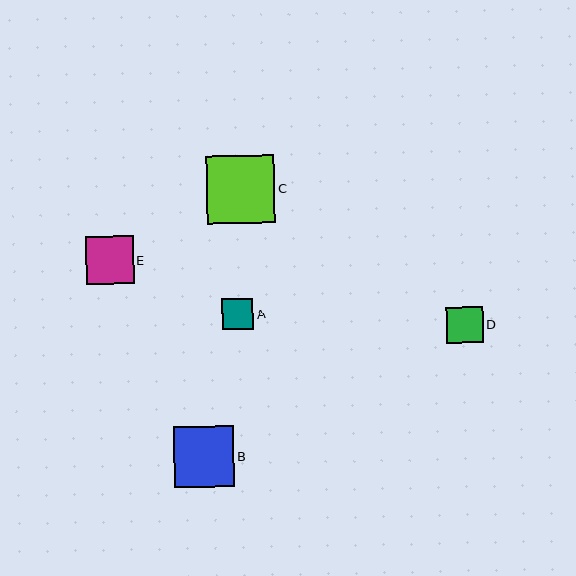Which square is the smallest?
Square A is the smallest with a size of approximately 31 pixels.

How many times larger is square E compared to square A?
Square E is approximately 1.5 times the size of square A.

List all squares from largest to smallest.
From largest to smallest: C, B, E, D, A.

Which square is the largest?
Square C is the largest with a size of approximately 68 pixels.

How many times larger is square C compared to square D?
Square C is approximately 1.9 times the size of square D.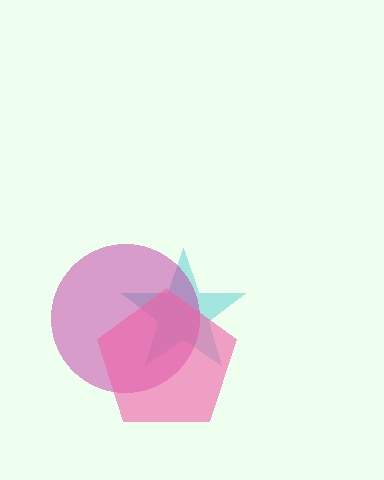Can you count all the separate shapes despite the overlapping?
Yes, there are 3 separate shapes.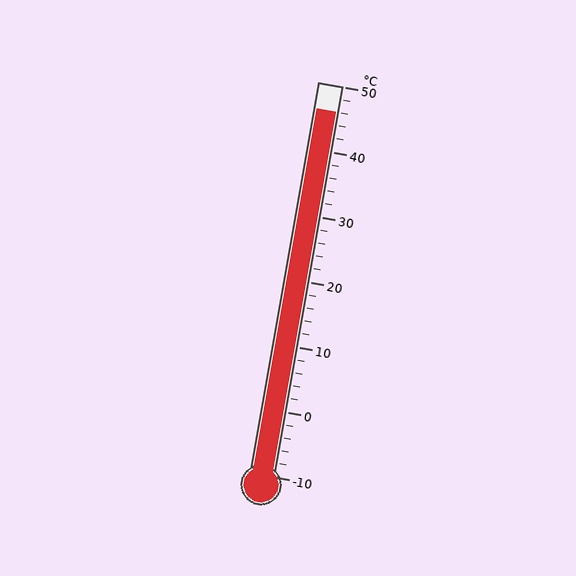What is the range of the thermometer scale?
The thermometer scale ranges from -10°C to 50°C.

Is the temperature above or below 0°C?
The temperature is above 0°C.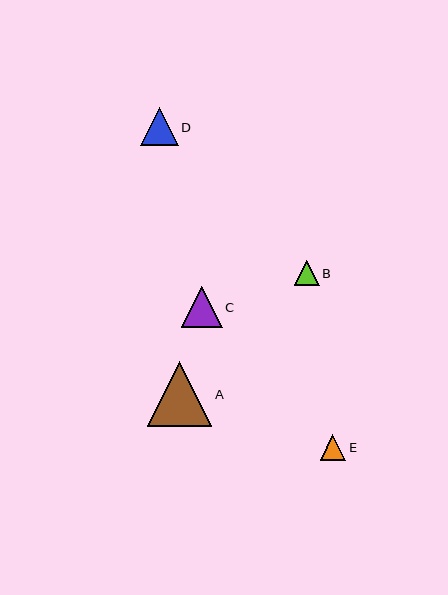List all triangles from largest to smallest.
From largest to smallest: A, C, D, E, B.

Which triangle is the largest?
Triangle A is the largest with a size of approximately 65 pixels.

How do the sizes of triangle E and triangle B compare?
Triangle E and triangle B are approximately the same size.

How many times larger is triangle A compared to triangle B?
Triangle A is approximately 2.6 times the size of triangle B.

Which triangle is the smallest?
Triangle B is the smallest with a size of approximately 25 pixels.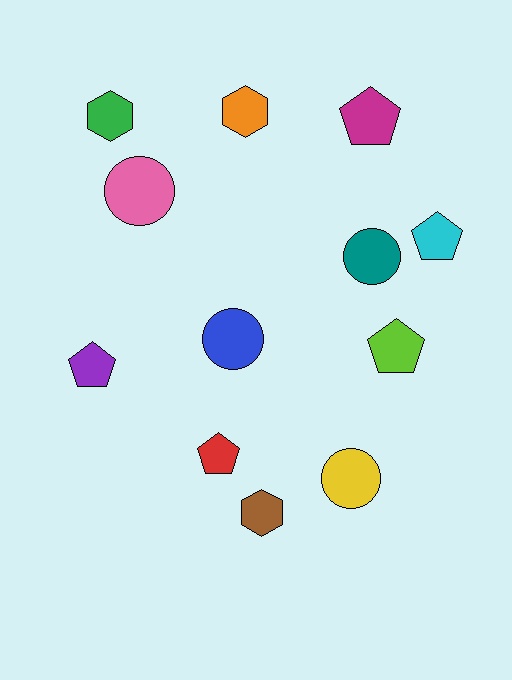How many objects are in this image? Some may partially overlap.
There are 12 objects.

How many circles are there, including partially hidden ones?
There are 4 circles.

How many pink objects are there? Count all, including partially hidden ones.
There is 1 pink object.